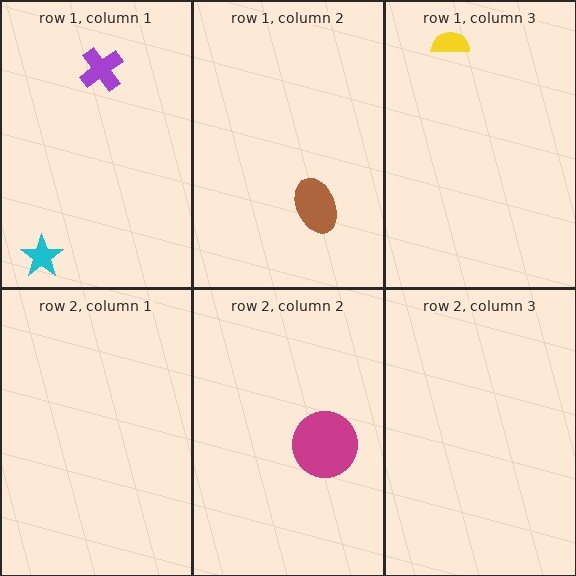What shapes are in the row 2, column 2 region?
The magenta circle.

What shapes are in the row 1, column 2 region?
The brown ellipse.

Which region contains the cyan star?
The row 1, column 1 region.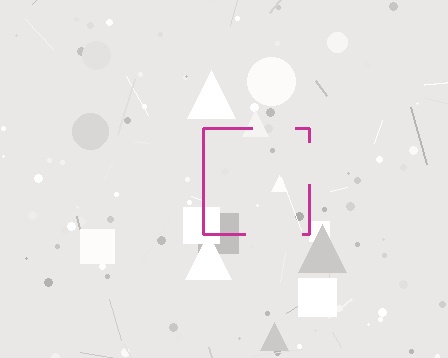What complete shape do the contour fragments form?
The contour fragments form a square.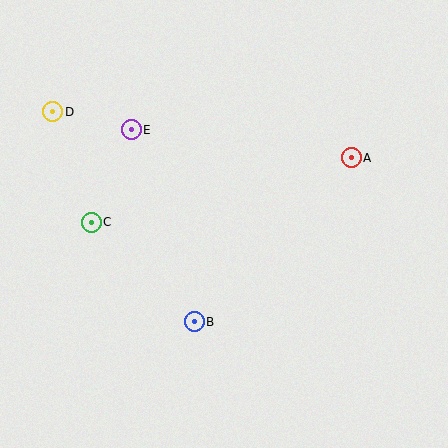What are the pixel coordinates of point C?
Point C is at (91, 222).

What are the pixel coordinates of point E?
Point E is at (131, 130).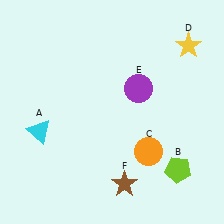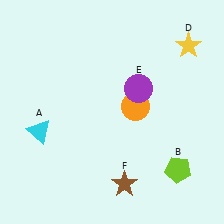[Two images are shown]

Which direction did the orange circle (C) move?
The orange circle (C) moved up.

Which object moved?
The orange circle (C) moved up.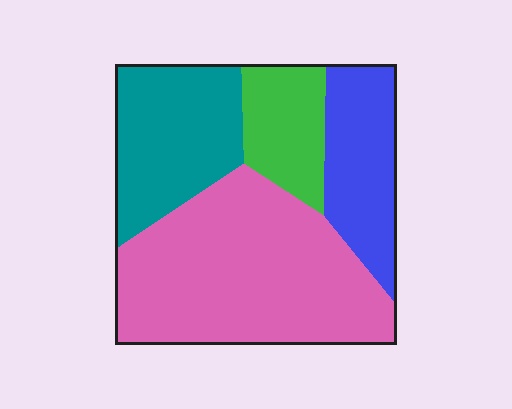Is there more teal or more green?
Teal.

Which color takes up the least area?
Green, at roughly 15%.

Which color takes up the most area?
Pink, at roughly 45%.